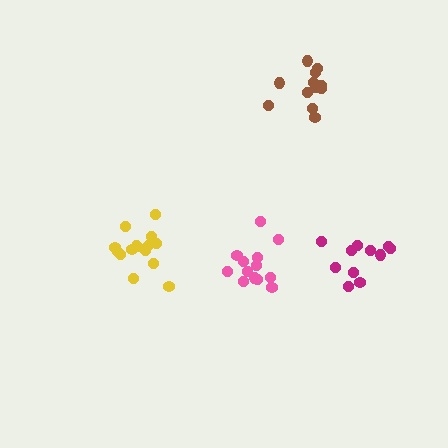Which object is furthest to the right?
The magenta cluster is rightmost.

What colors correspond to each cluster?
The clusters are colored: brown, yellow, pink, magenta.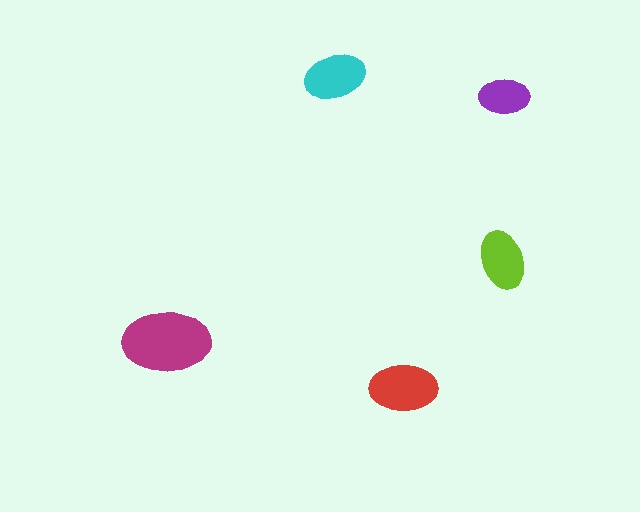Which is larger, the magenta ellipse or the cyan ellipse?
The magenta one.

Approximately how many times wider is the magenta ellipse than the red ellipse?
About 1.5 times wider.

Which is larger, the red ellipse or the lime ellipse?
The red one.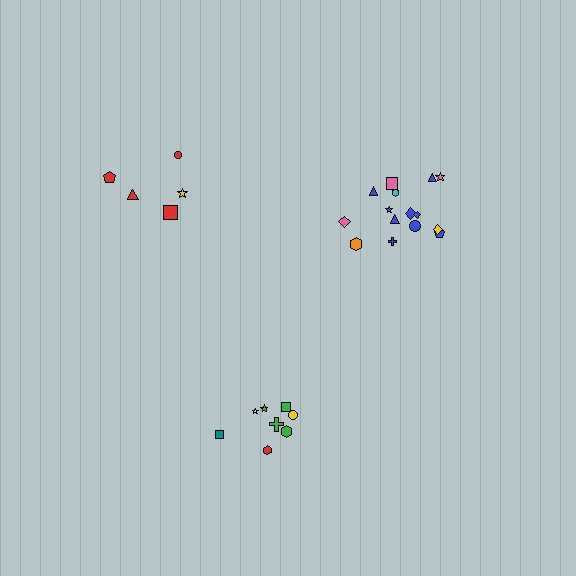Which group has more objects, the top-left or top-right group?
The top-right group.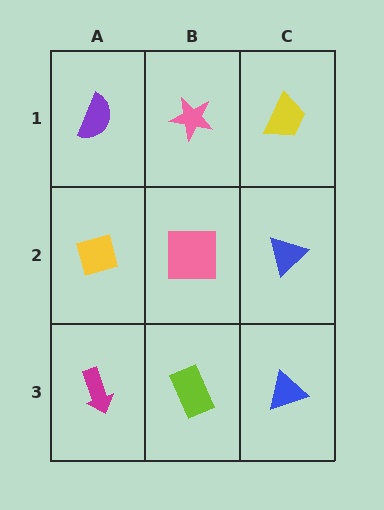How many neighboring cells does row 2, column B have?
4.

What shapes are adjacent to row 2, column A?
A purple semicircle (row 1, column A), a magenta arrow (row 3, column A), a pink square (row 2, column B).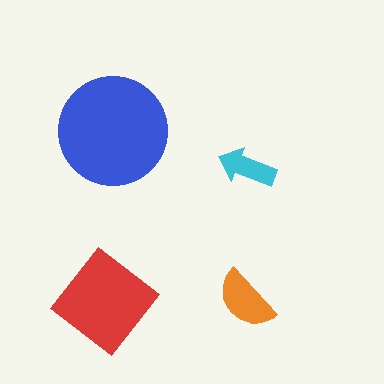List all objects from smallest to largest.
The cyan arrow, the orange semicircle, the red diamond, the blue circle.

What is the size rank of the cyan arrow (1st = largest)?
4th.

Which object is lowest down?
The orange semicircle is bottommost.